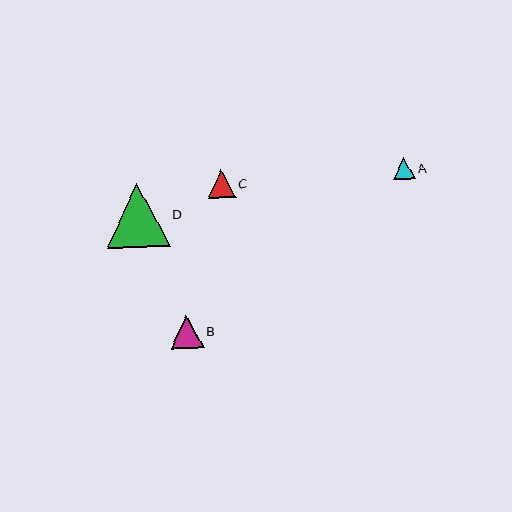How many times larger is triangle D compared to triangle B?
Triangle D is approximately 1.9 times the size of triangle B.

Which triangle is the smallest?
Triangle A is the smallest with a size of approximately 22 pixels.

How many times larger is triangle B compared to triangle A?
Triangle B is approximately 1.5 times the size of triangle A.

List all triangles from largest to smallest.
From largest to smallest: D, B, C, A.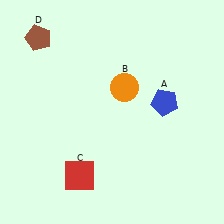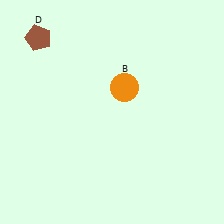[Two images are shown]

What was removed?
The blue pentagon (A), the red square (C) were removed in Image 2.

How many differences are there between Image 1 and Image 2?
There are 2 differences between the two images.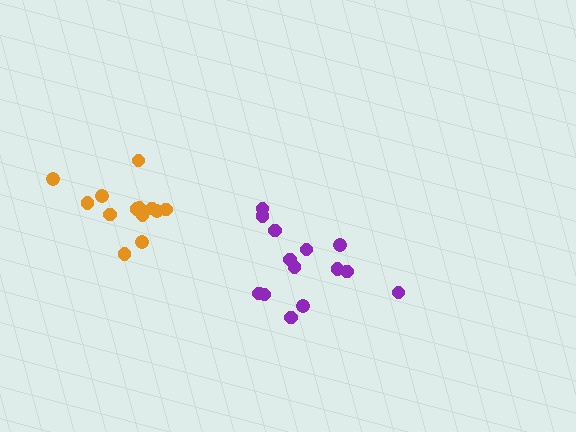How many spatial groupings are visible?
There are 2 spatial groupings.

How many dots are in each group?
Group 1: 14 dots, Group 2: 13 dots (27 total).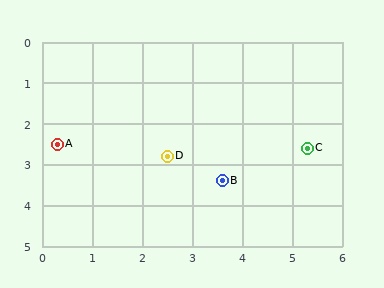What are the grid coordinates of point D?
Point D is at approximately (2.5, 2.8).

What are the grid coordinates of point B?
Point B is at approximately (3.6, 3.4).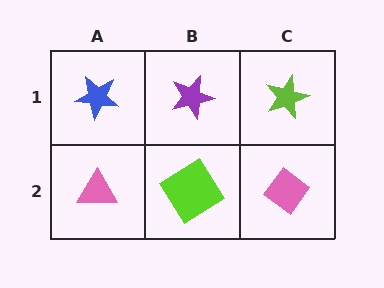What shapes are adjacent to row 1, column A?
A pink triangle (row 2, column A), a purple star (row 1, column B).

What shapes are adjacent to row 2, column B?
A purple star (row 1, column B), a pink triangle (row 2, column A), a pink diamond (row 2, column C).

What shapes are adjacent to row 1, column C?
A pink diamond (row 2, column C), a purple star (row 1, column B).